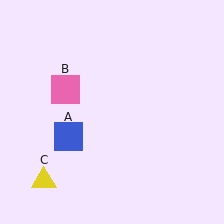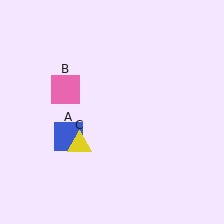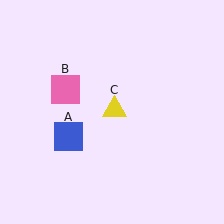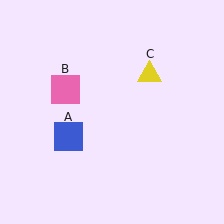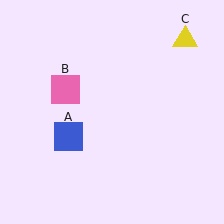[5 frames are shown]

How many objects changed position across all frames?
1 object changed position: yellow triangle (object C).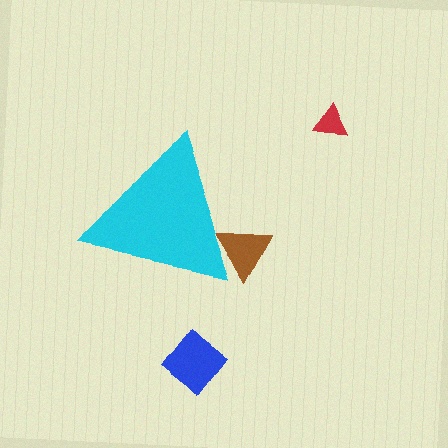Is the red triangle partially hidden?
No, the red triangle is fully visible.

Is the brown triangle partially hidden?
Yes, the brown triangle is partially hidden behind the cyan triangle.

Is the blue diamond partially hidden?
No, the blue diamond is fully visible.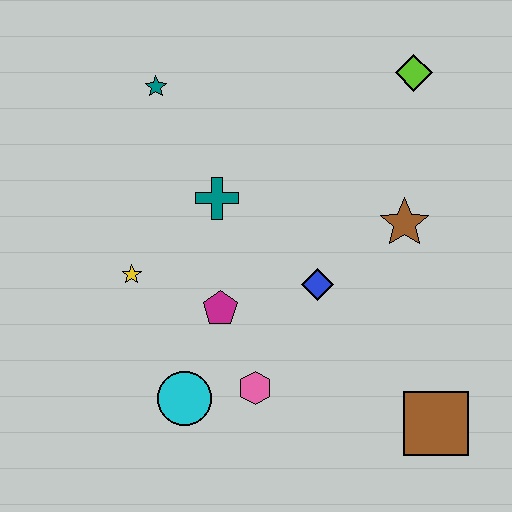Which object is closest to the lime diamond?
The brown star is closest to the lime diamond.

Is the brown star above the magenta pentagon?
Yes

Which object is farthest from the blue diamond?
The teal star is farthest from the blue diamond.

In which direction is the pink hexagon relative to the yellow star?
The pink hexagon is to the right of the yellow star.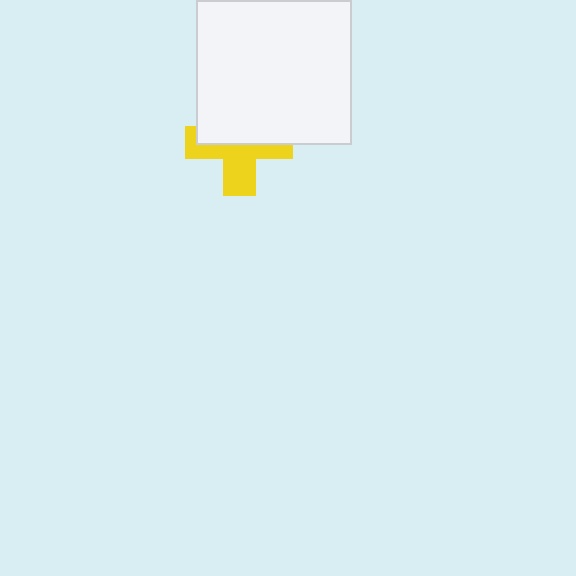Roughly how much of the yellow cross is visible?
About half of it is visible (roughly 48%).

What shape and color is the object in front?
The object in front is a white rectangle.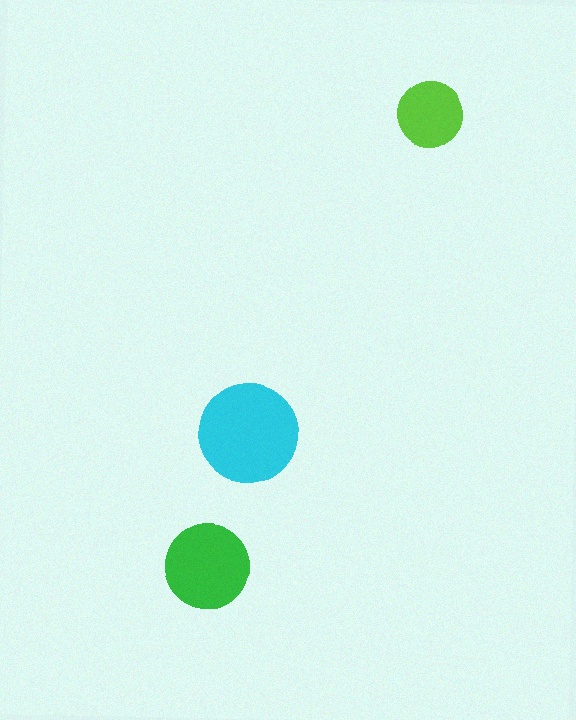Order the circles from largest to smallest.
the cyan one, the green one, the lime one.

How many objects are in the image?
There are 3 objects in the image.